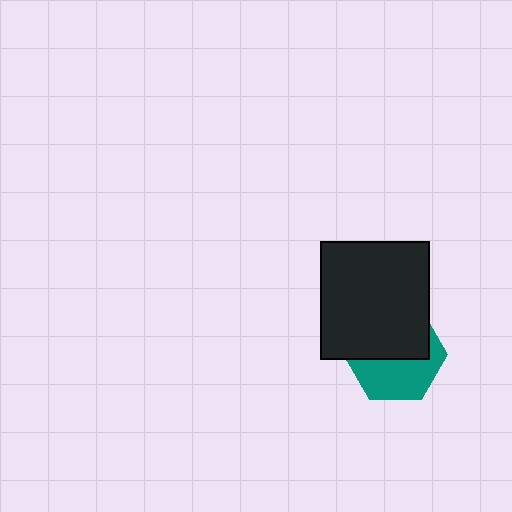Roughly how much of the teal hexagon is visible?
About half of it is visible (roughly 48%).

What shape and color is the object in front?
The object in front is a black rectangle.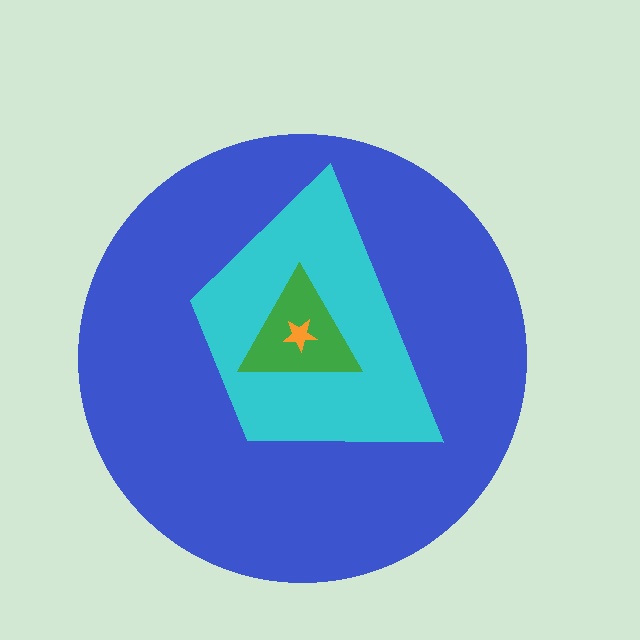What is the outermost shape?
The blue circle.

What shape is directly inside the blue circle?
The cyan trapezoid.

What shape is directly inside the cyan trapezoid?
The green triangle.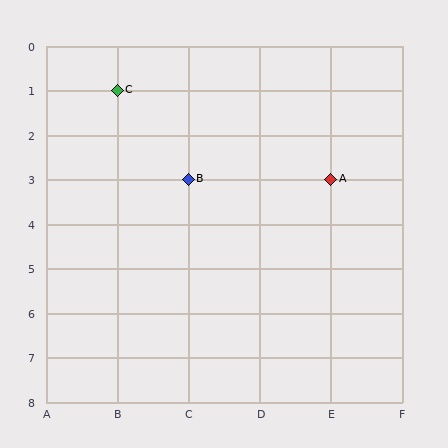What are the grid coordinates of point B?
Point B is at grid coordinates (C, 3).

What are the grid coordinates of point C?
Point C is at grid coordinates (B, 1).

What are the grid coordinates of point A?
Point A is at grid coordinates (E, 3).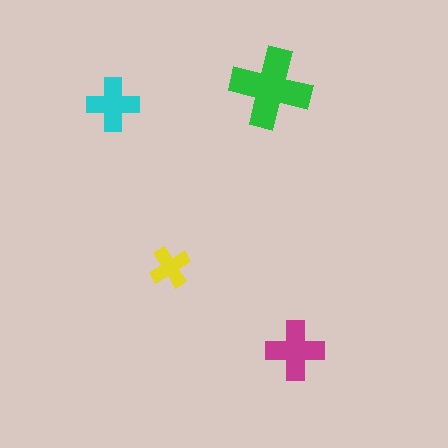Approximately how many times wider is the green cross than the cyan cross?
About 1.5 times wider.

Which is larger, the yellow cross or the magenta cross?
The magenta one.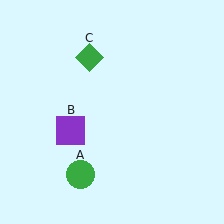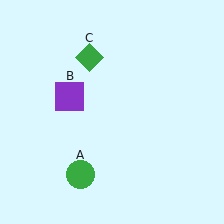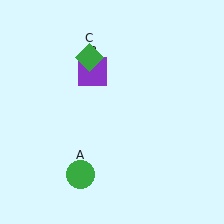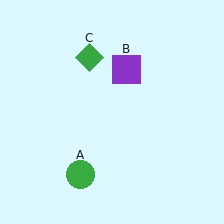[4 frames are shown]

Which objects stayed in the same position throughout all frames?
Green circle (object A) and green diamond (object C) remained stationary.